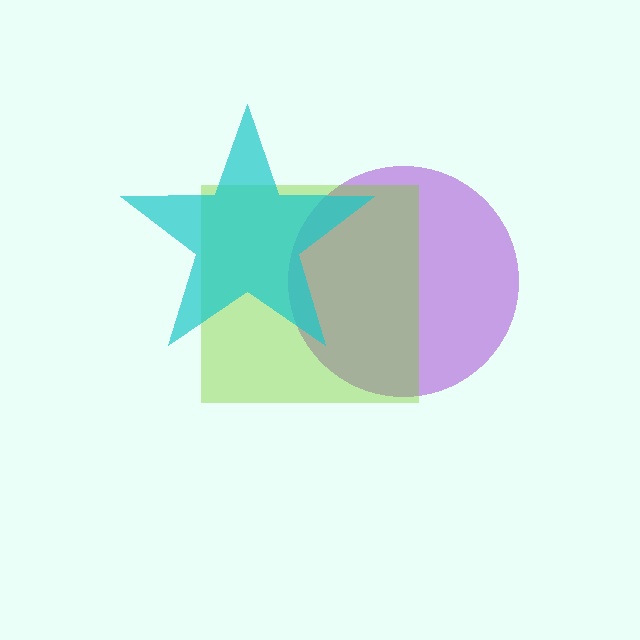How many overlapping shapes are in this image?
There are 3 overlapping shapes in the image.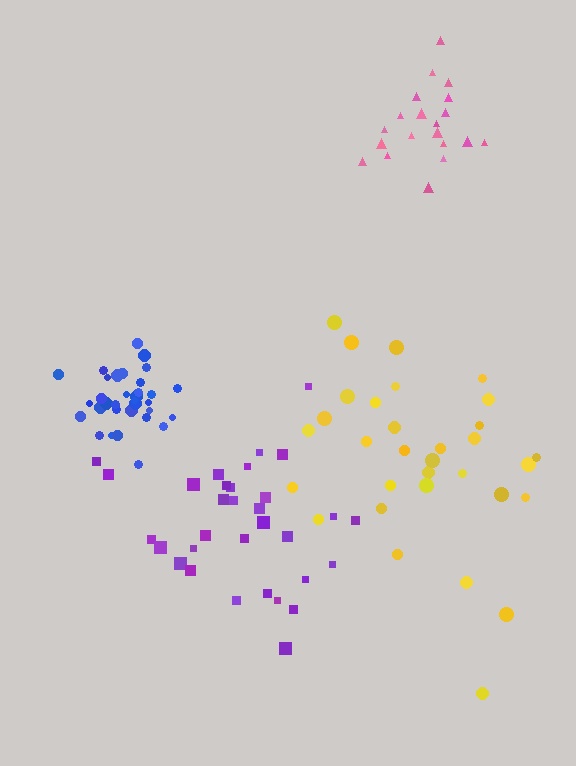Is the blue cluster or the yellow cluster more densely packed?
Blue.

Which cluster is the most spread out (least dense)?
Yellow.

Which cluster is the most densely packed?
Blue.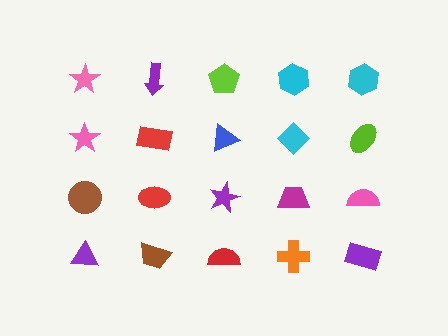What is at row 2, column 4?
A cyan diamond.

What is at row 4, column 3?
A red semicircle.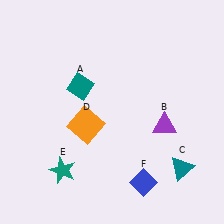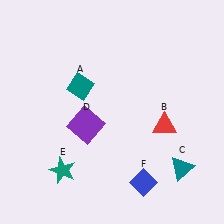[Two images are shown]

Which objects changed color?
B changed from purple to red. D changed from orange to purple.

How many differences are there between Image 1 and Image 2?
There are 2 differences between the two images.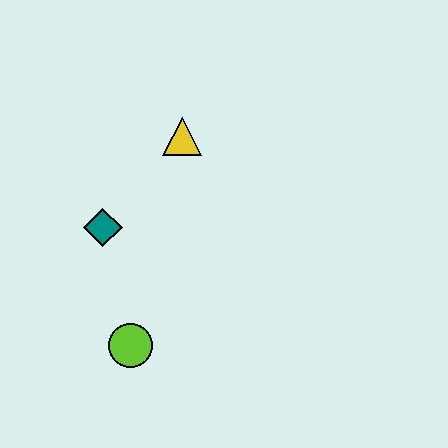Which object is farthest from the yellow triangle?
The lime circle is farthest from the yellow triangle.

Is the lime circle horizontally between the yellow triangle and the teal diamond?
Yes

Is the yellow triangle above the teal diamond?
Yes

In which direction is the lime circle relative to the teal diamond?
The lime circle is below the teal diamond.